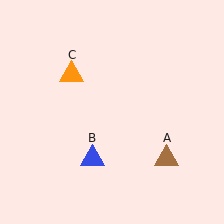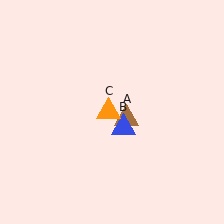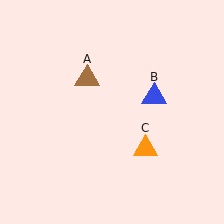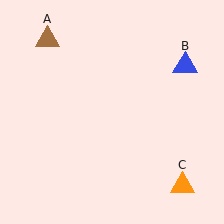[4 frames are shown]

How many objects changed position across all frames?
3 objects changed position: brown triangle (object A), blue triangle (object B), orange triangle (object C).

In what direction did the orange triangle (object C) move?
The orange triangle (object C) moved down and to the right.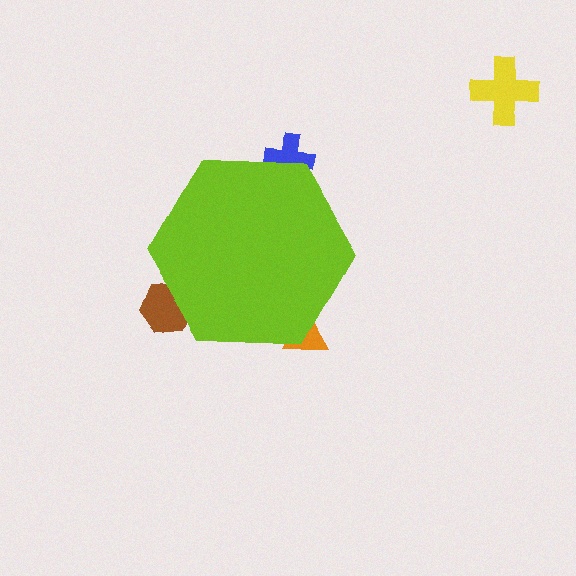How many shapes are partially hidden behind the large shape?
3 shapes are partially hidden.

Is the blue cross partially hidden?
Yes, the blue cross is partially hidden behind the lime hexagon.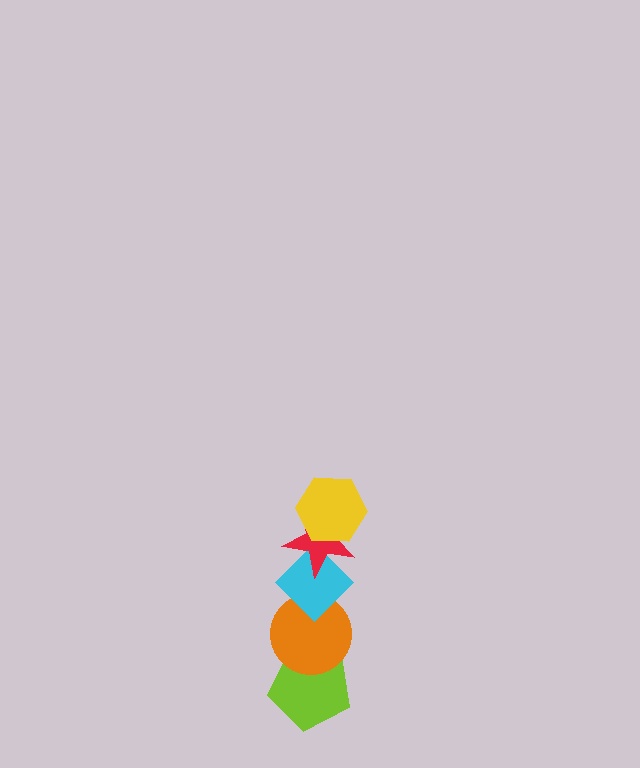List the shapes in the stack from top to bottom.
From top to bottom: the yellow hexagon, the red star, the cyan diamond, the orange circle, the lime pentagon.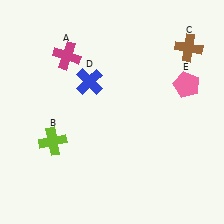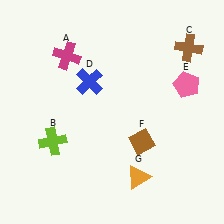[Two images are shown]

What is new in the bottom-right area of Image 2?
An orange triangle (G) was added in the bottom-right area of Image 2.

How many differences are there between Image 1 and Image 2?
There are 2 differences between the two images.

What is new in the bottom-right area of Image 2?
A brown diamond (F) was added in the bottom-right area of Image 2.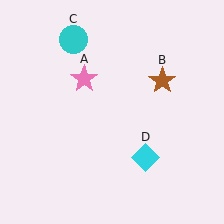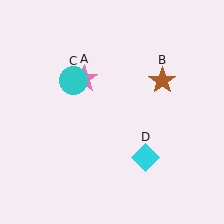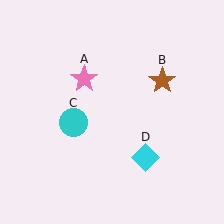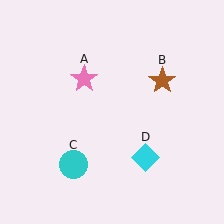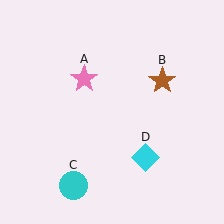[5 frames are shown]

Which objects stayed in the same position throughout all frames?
Pink star (object A) and brown star (object B) and cyan diamond (object D) remained stationary.